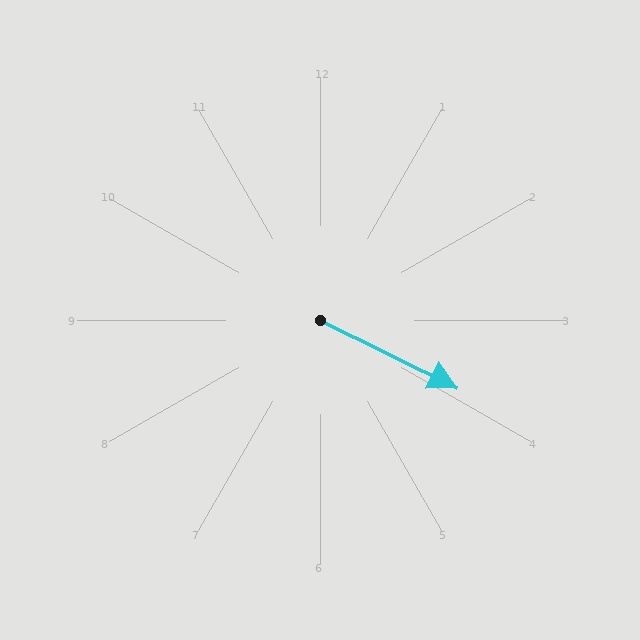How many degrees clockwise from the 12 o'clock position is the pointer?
Approximately 116 degrees.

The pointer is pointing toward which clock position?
Roughly 4 o'clock.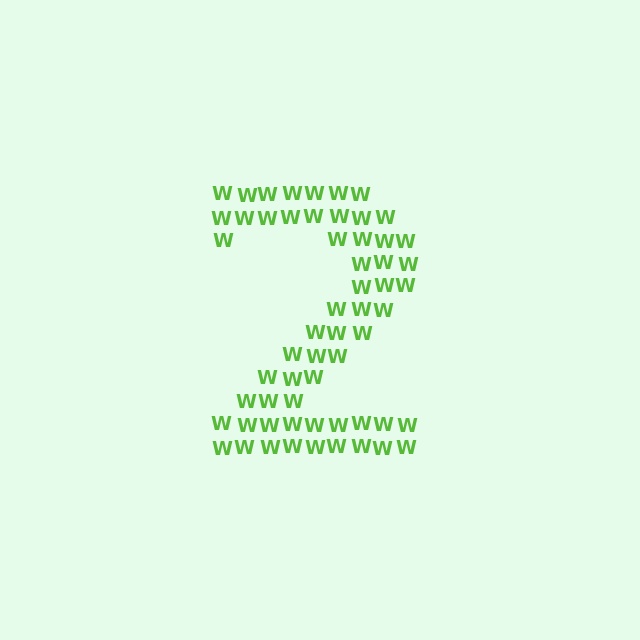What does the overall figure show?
The overall figure shows the digit 2.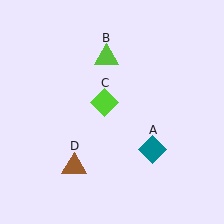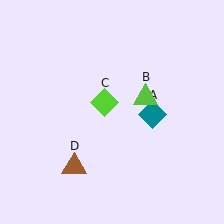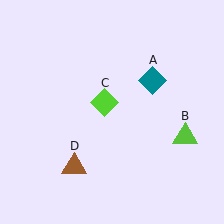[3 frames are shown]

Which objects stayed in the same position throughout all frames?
Lime diamond (object C) and brown triangle (object D) remained stationary.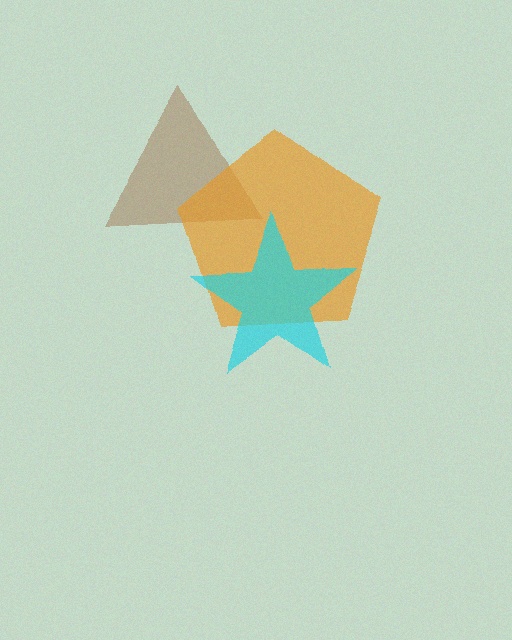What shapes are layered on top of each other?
The layered shapes are: a brown triangle, an orange pentagon, a cyan star.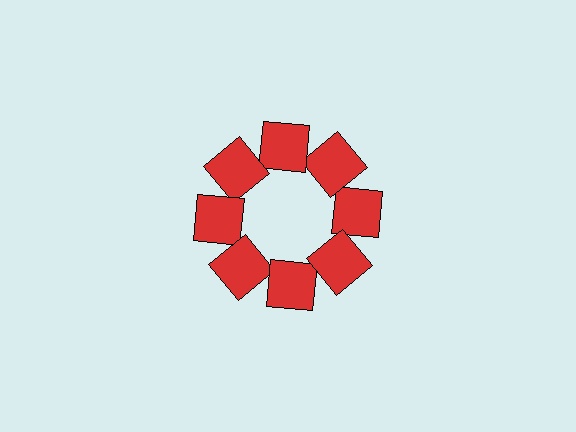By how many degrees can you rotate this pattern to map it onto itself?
The pattern maps onto itself every 45 degrees of rotation.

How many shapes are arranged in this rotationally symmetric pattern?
There are 8 shapes, arranged in 8 groups of 1.